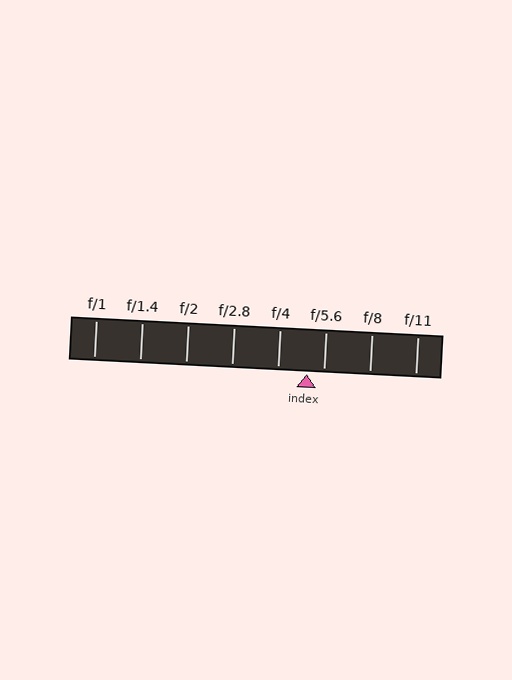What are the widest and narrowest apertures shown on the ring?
The widest aperture shown is f/1 and the narrowest is f/11.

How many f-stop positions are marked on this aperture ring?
There are 8 f-stop positions marked.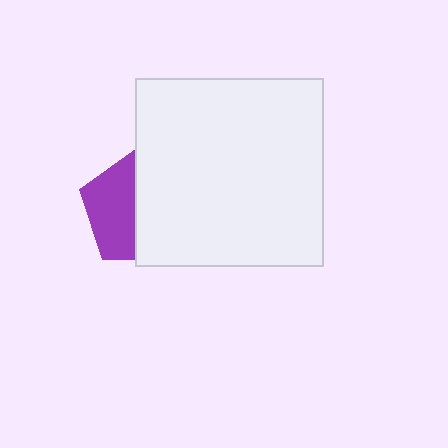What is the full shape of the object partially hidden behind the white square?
The partially hidden object is a purple pentagon.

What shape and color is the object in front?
The object in front is a white square.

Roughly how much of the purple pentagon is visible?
About half of it is visible (roughly 46%).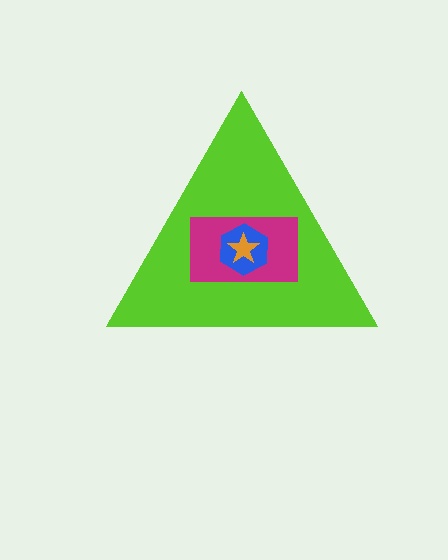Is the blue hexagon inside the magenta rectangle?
Yes.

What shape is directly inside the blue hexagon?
The orange star.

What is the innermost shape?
The orange star.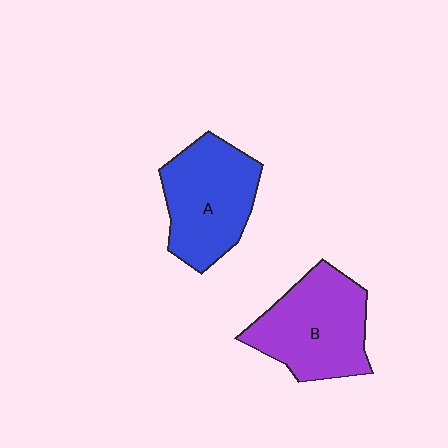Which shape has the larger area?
Shape B (purple).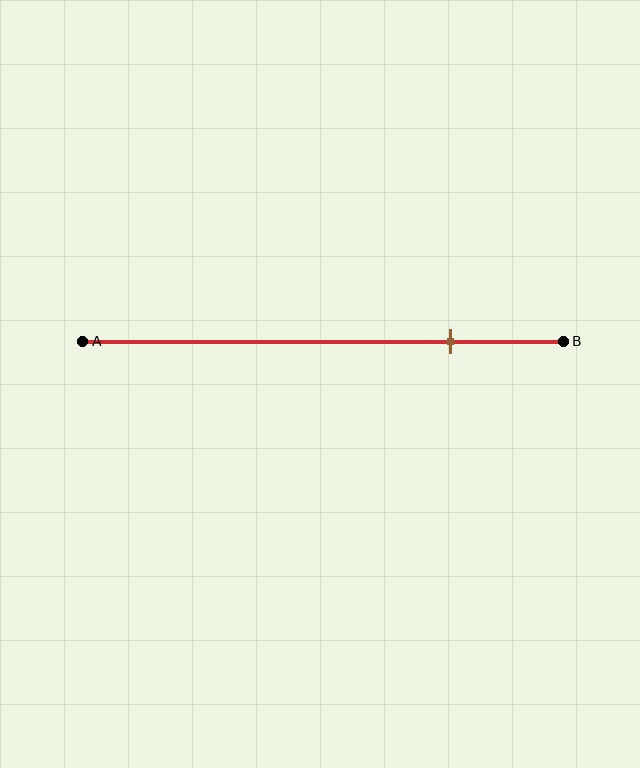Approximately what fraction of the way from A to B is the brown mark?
The brown mark is approximately 75% of the way from A to B.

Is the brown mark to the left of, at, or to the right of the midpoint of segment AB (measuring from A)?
The brown mark is to the right of the midpoint of segment AB.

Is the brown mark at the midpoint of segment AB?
No, the mark is at about 75% from A, not at the 50% midpoint.